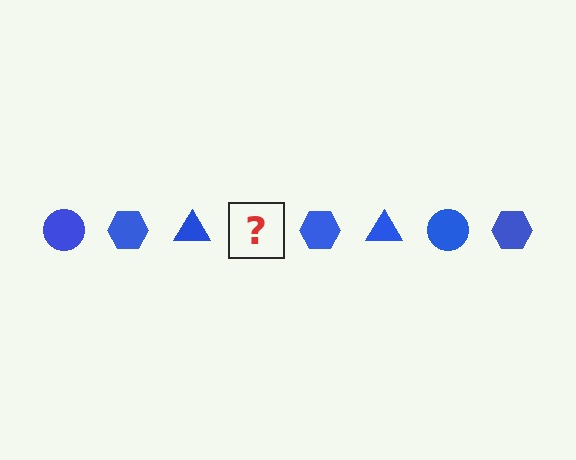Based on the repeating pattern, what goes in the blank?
The blank should be a blue circle.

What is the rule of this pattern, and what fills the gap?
The rule is that the pattern cycles through circle, hexagon, triangle shapes in blue. The gap should be filled with a blue circle.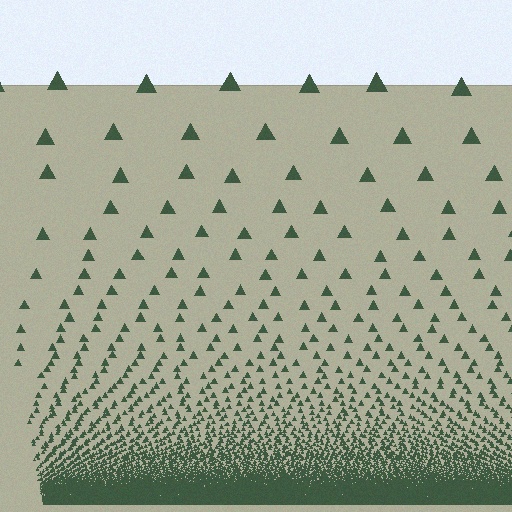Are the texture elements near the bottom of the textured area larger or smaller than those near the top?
Smaller. The gradient is inverted — elements near the bottom are smaller and denser.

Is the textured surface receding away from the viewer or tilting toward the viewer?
The surface appears to tilt toward the viewer. Texture elements get larger and sparser toward the top.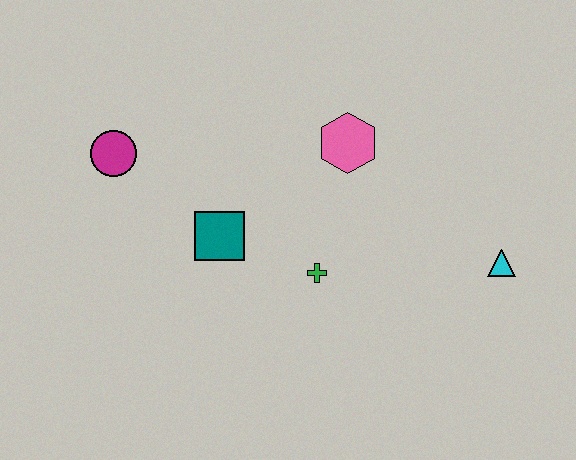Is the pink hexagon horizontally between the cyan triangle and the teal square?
Yes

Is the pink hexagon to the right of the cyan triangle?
No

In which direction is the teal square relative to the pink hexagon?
The teal square is to the left of the pink hexagon.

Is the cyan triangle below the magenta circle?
Yes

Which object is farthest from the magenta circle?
The cyan triangle is farthest from the magenta circle.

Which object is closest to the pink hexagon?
The green cross is closest to the pink hexagon.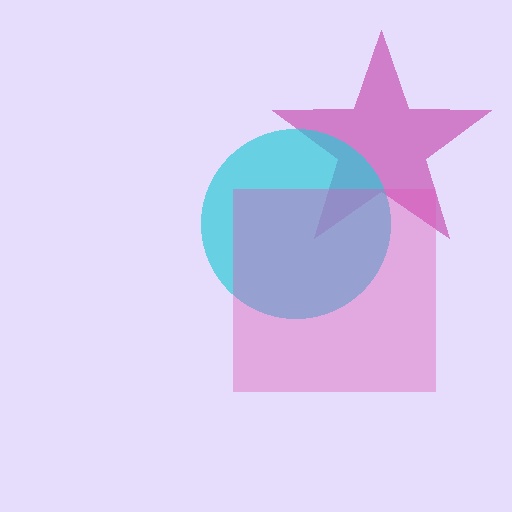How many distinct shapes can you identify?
There are 3 distinct shapes: a magenta star, a cyan circle, a pink square.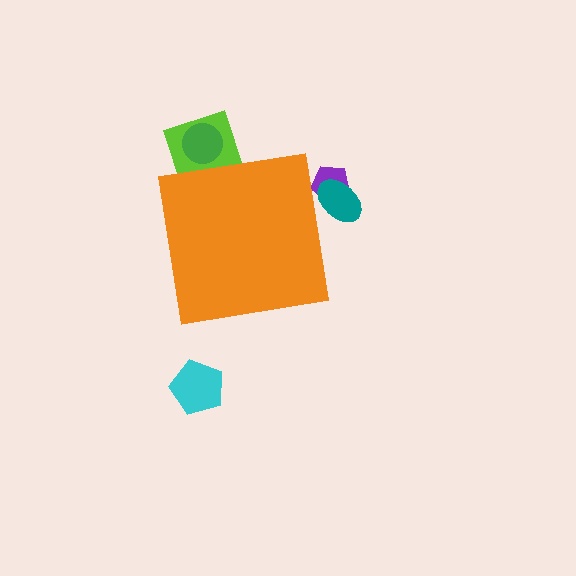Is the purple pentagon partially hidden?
Yes, the purple pentagon is partially hidden behind the orange square.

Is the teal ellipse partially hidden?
Yes, the teal ellipse is partially hidden behind the orange square.